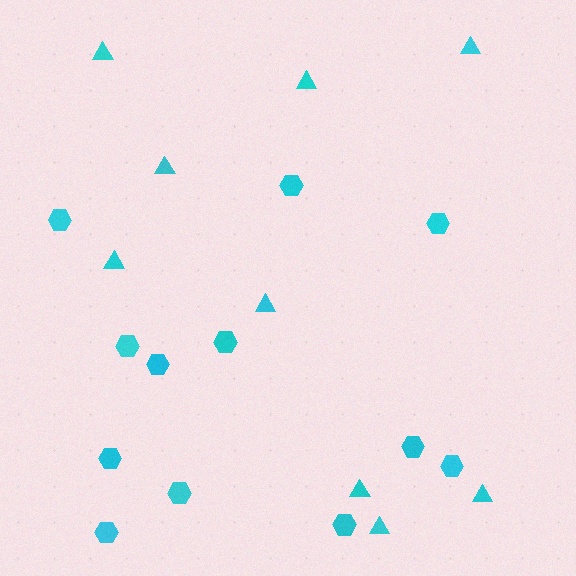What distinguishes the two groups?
There are 2 groups: one group of triangles (9) and one group of hexagons (12).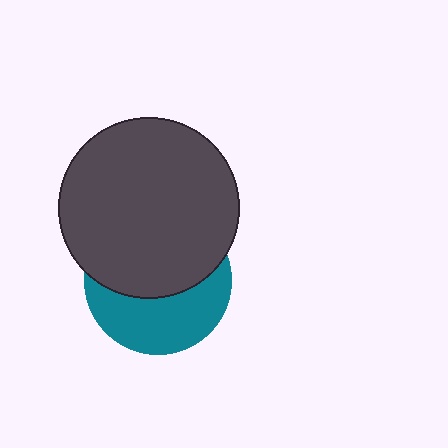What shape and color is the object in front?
The object in front is a dark gray circle.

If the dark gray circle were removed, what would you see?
You would see the complete teal circle.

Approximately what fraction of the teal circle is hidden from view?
Roughly 56% of the teal circle is hidden behind the dark gray circle.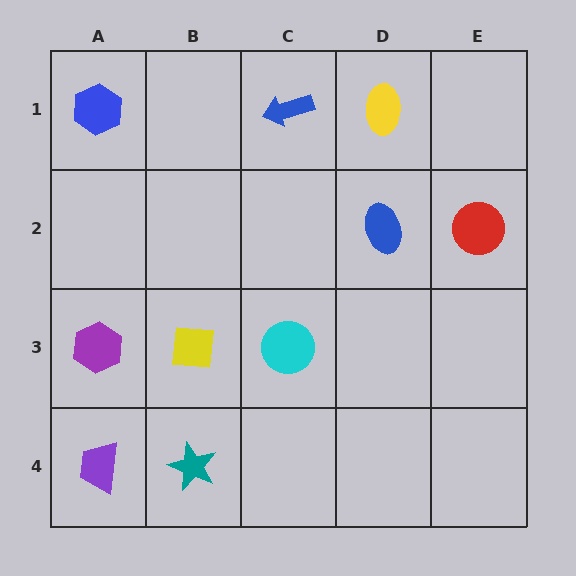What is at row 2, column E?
A red circle.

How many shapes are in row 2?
2 shapes.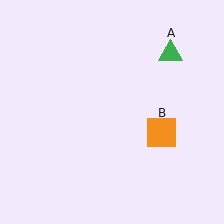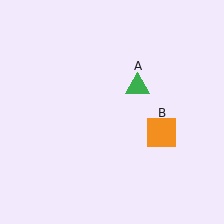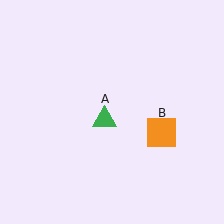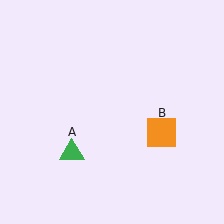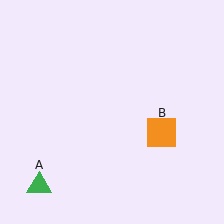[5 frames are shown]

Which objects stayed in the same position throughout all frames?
Orange square (object B) remained stationary.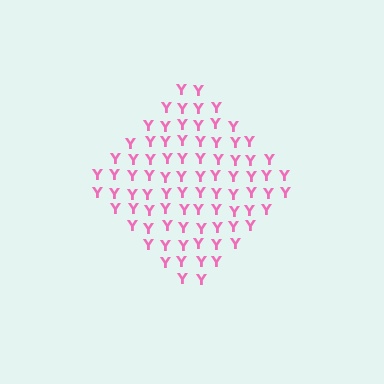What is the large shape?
The large shape is a diamond.